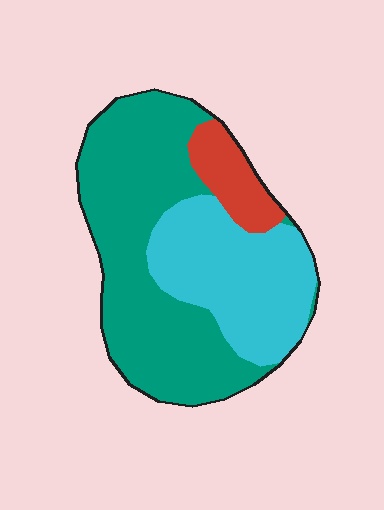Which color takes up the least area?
Red, at roughly 10%.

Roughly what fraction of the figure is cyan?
Cyan covers around 35% of the figure.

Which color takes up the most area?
Teal, at roughly 55%.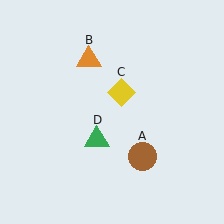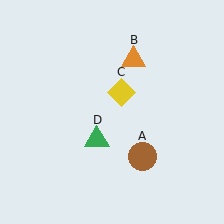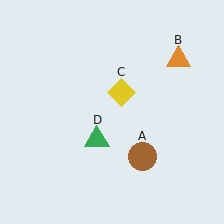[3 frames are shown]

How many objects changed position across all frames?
1 object changed position: orange triangle (object B).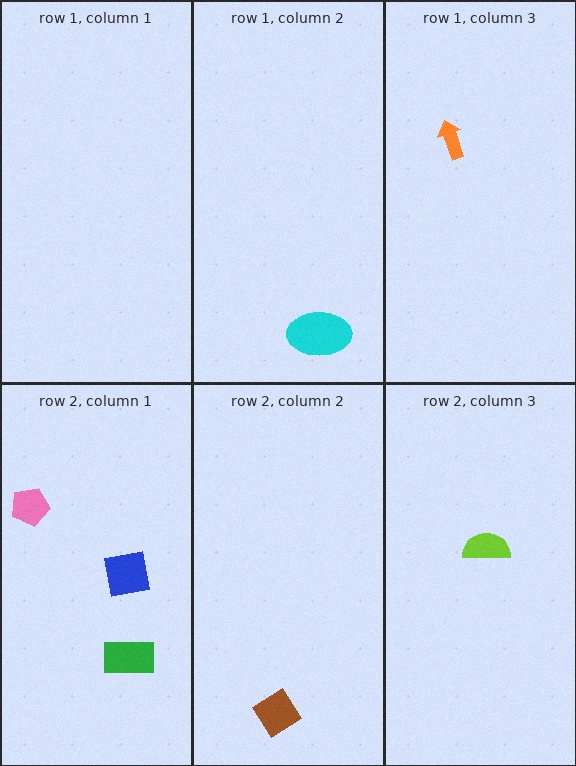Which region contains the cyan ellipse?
The row 1, column 2 region.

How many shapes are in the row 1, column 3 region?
1.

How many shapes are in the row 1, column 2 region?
1.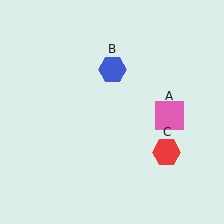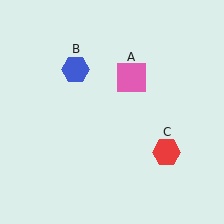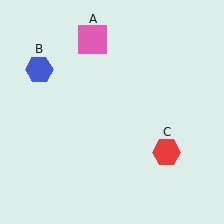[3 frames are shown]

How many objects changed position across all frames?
2 objects changed position: pink square (object A), blue hexagon (object B).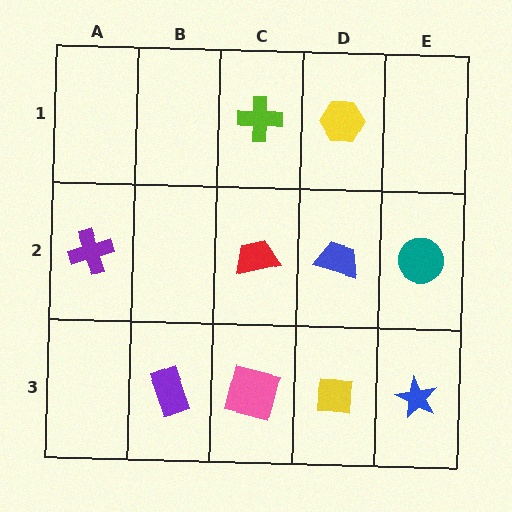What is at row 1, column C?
A lime cross.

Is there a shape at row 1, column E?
No, that cell is empty.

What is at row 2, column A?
A purple cross.